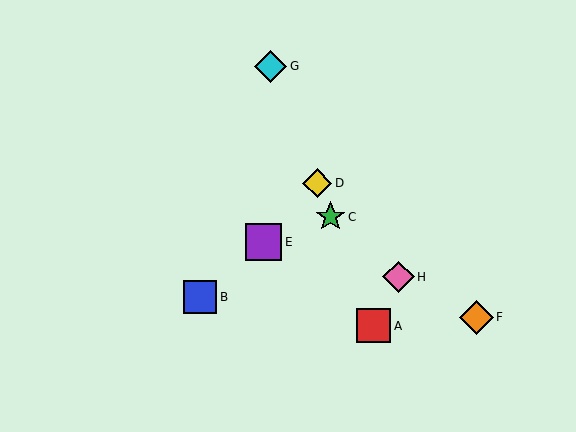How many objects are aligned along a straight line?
4 objects (A, C, D, G) are aligned along a straight line.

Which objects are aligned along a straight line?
Objects A, C, D, G are aligned along a straight line.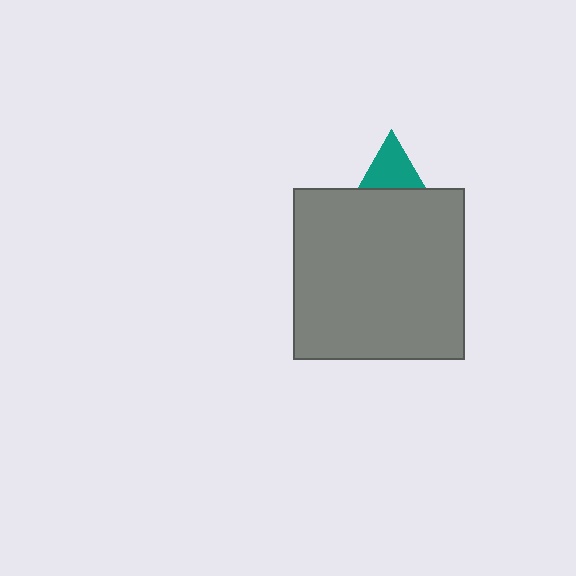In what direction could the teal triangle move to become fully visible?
The teal triangle could move up. That would shift it out from behind the gray square entirely.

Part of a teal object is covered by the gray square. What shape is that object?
It is a triangle.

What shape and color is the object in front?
The object in front is a gray square.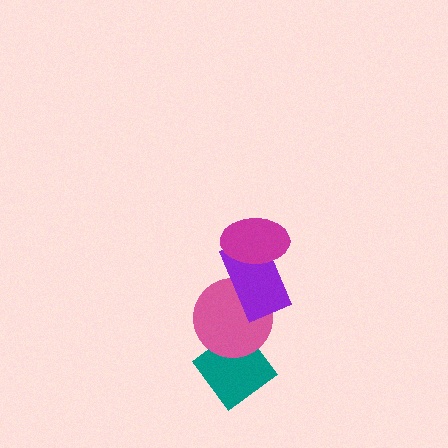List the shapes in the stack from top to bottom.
From top to bottom: the magenta ellipse, the purple rectangle, the pink circle, the teal diamond.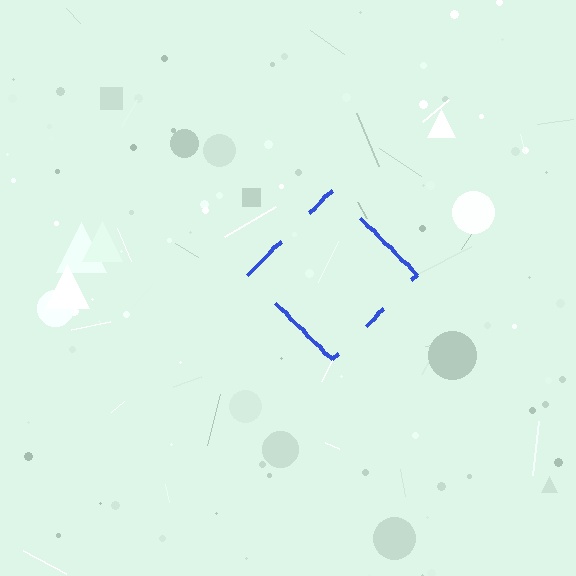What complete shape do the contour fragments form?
The contour fragments form a diamond.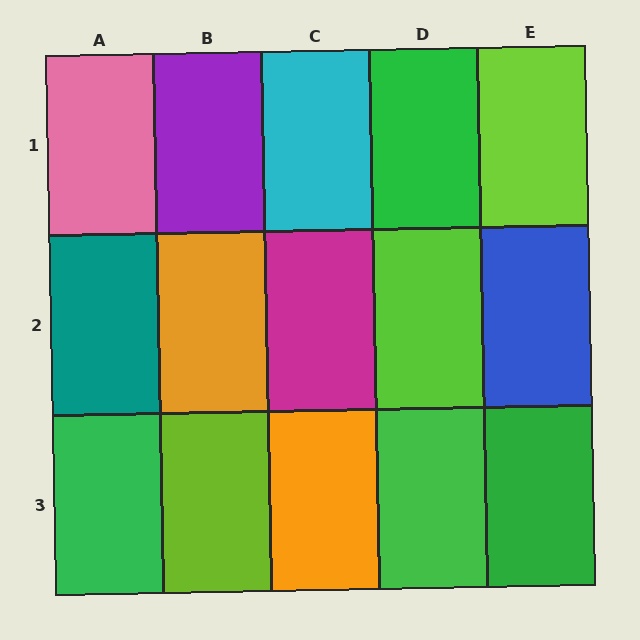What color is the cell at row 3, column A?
Green.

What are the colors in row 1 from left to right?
Pink, purple, cyan, green, lime.